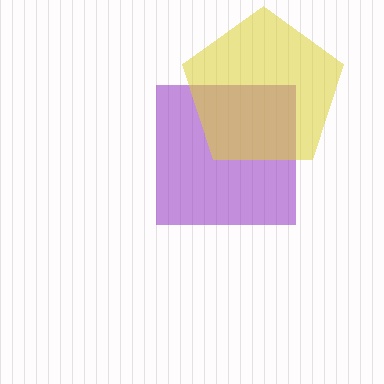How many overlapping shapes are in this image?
There are 2 overlapping shapes in the image.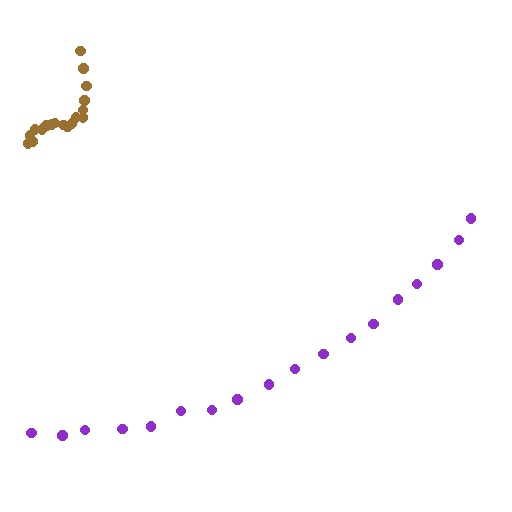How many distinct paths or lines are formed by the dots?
There are 2 distinct paths.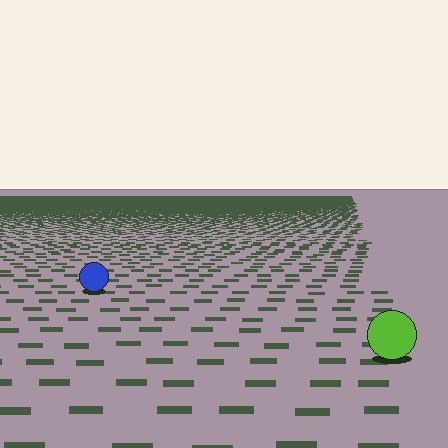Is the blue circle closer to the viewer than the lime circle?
No. The lime circle is closer — you can tell from the texture gradient: the ground texture is coarser near it.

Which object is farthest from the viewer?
The blue circle is farthest from the viewer. It appears smaller and the ground texture around it is denser.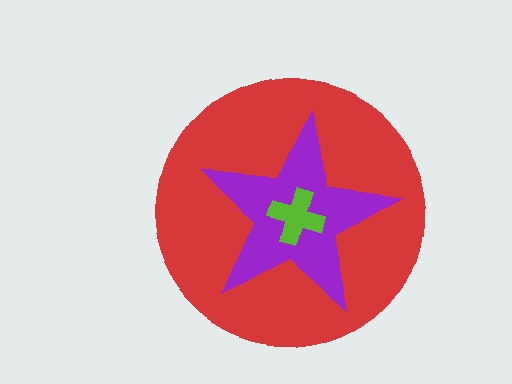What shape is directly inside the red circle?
The purple star.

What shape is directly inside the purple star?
The lime cross.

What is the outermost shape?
The red circle.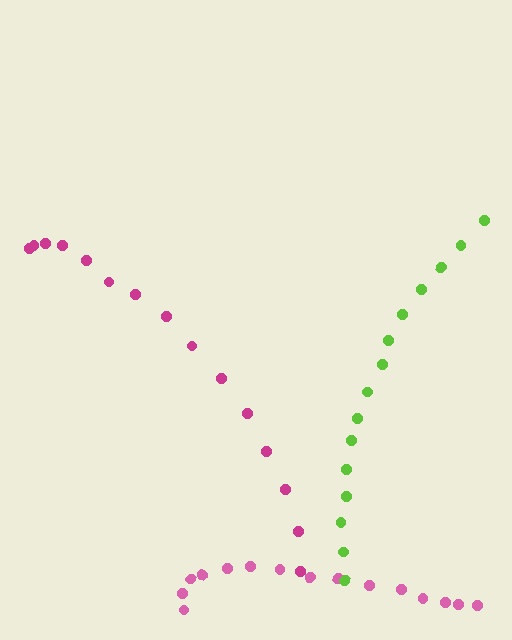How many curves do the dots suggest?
There are 3 distinct paths.